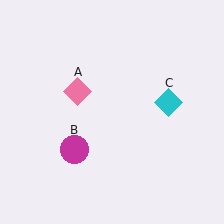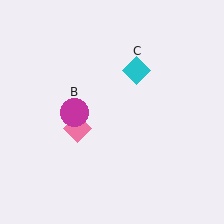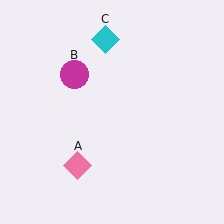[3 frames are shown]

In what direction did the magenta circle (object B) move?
The magenta circle (object B) moved up.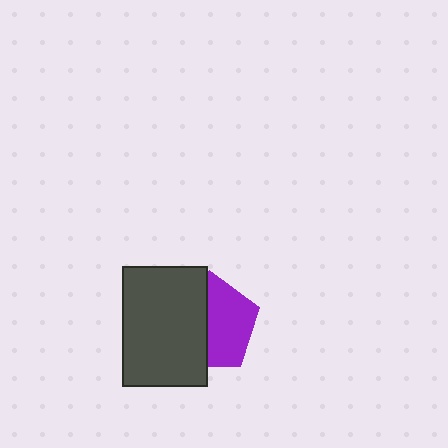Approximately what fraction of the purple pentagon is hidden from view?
Roughly 47% of the purple pentagon is hidden behind the dark gray rectangle.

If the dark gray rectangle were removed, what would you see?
You would see the complete purple pentagon.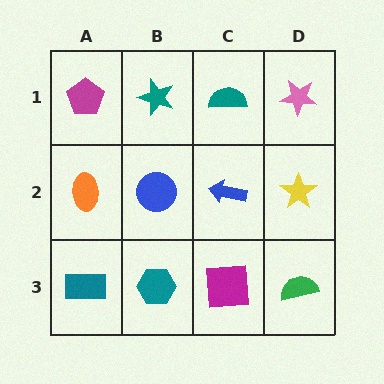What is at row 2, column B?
A blue circle.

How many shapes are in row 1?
4 shapes.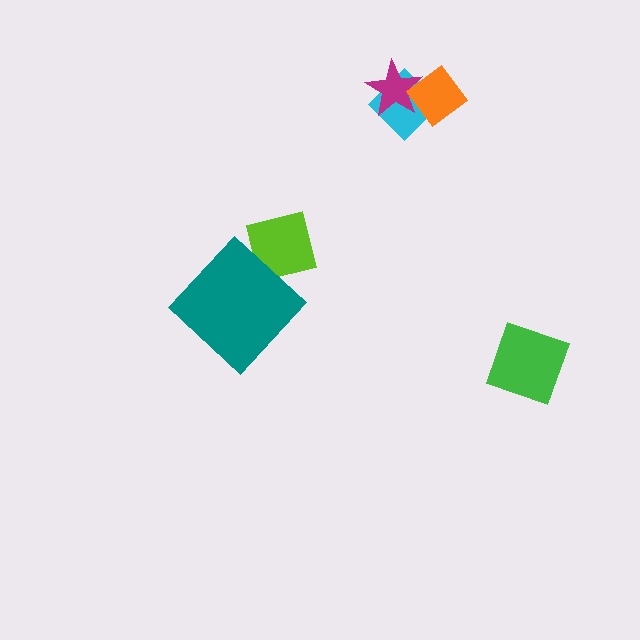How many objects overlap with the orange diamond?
2 objects overlap with the orange diamond.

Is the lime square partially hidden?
Yes, it is partially covered by another shape.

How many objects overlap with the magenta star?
2 objects overlap with the magenta star.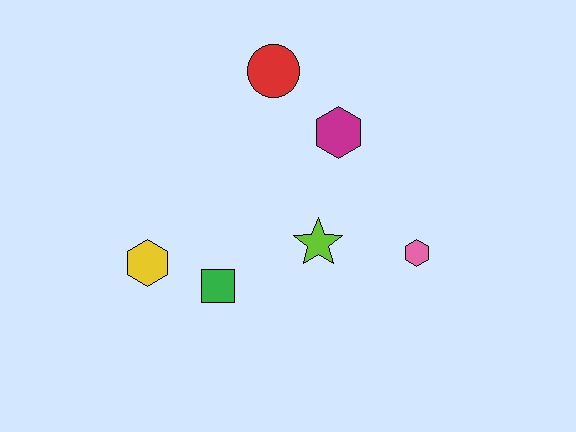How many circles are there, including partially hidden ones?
There is 1 circle.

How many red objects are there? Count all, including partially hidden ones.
There is 1 red object.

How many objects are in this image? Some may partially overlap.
There are 6 objects.